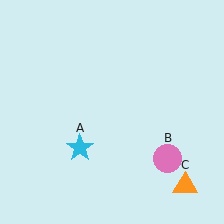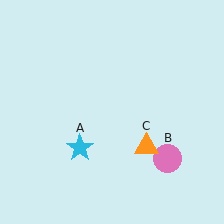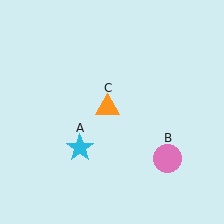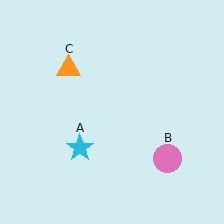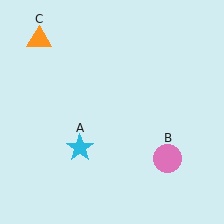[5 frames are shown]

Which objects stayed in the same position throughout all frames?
Cyan star (object A) and pink circle (object B) remained stationary.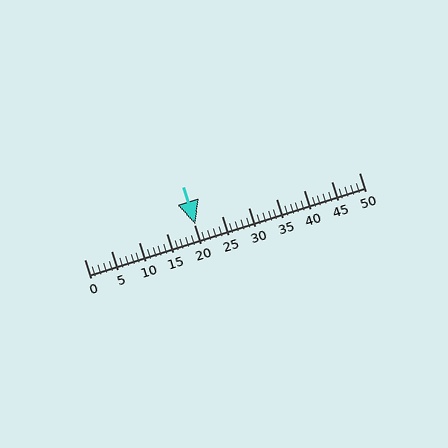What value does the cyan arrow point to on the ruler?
The cyan arrow points to approximately 20.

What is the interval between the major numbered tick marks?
The major tick marks are spaced 5 units apart.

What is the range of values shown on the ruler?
The ruler shows values from 0 to 50.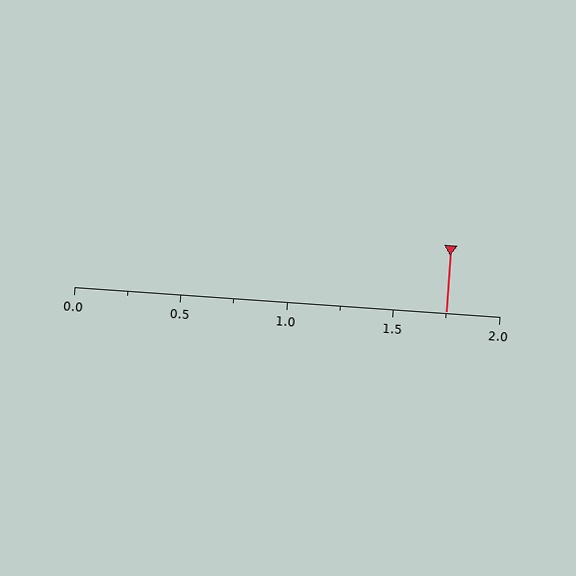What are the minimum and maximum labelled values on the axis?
The axis runs from 0.0 to 2.0.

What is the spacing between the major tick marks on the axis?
The major ticks are spaced 0.5 apart.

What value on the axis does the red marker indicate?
The marker indicates approximately 1.75.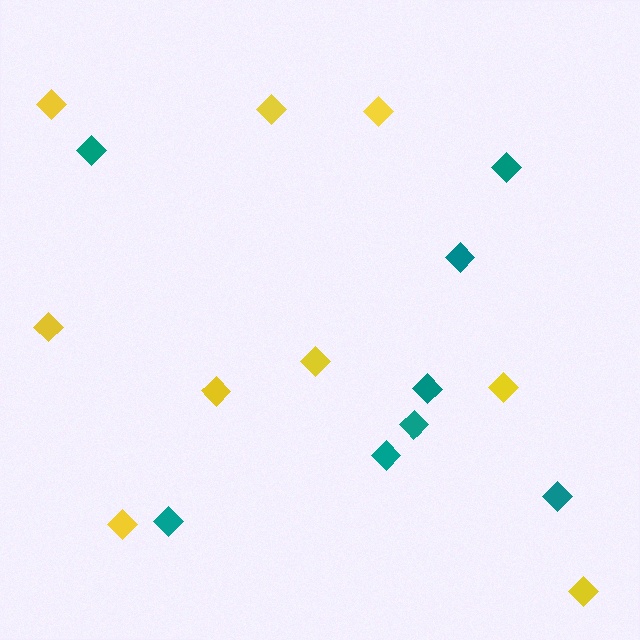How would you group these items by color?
There are 2 groups: one group of teal diamonds (8) and one group of yellow diamonds (9).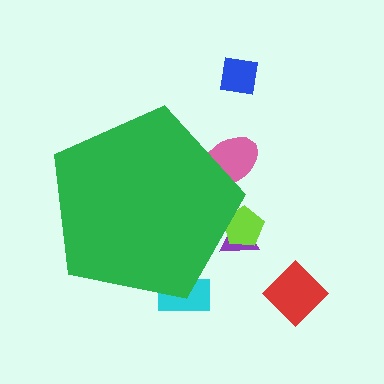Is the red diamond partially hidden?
No, the red diamond is fully visible.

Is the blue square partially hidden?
No, the blue square is fully visible.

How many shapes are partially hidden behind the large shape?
4 shapes are partially hidden.